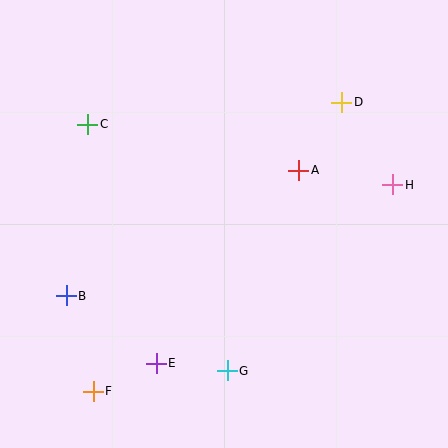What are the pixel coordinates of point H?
Point H is at (393, 185).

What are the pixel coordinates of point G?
Point G is at (227, 371).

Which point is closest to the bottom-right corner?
Point G is closest to the bottom-right corner.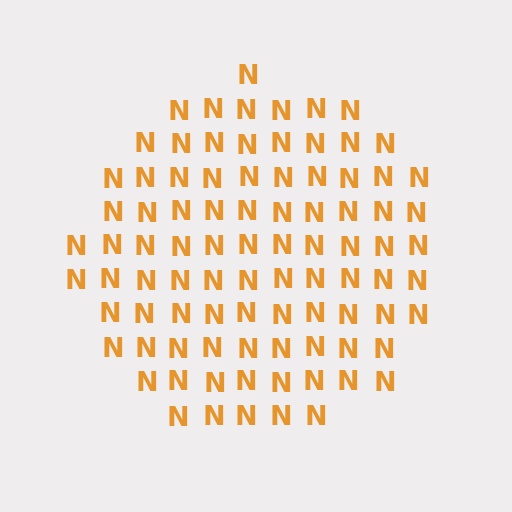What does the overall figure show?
The overall figure shows a circle.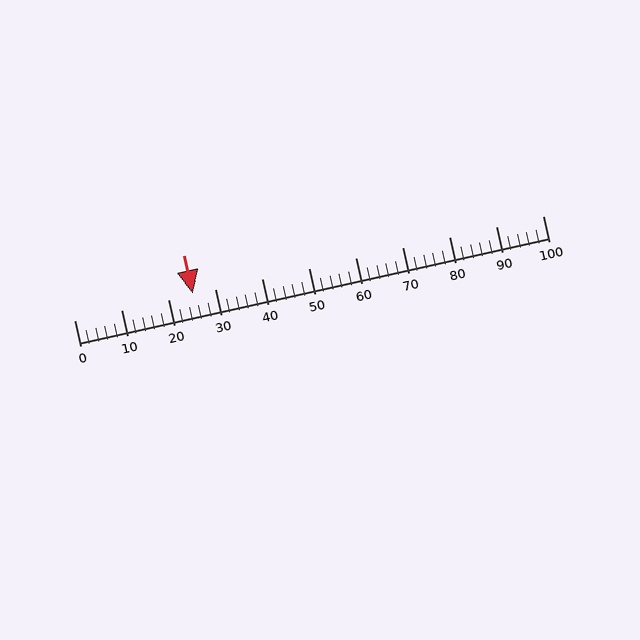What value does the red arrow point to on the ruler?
The red arrow points to approximately 25.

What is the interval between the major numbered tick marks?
The major tick marks are spaced 10 units apart.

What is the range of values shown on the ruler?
The ruler shows values from 0 to 100.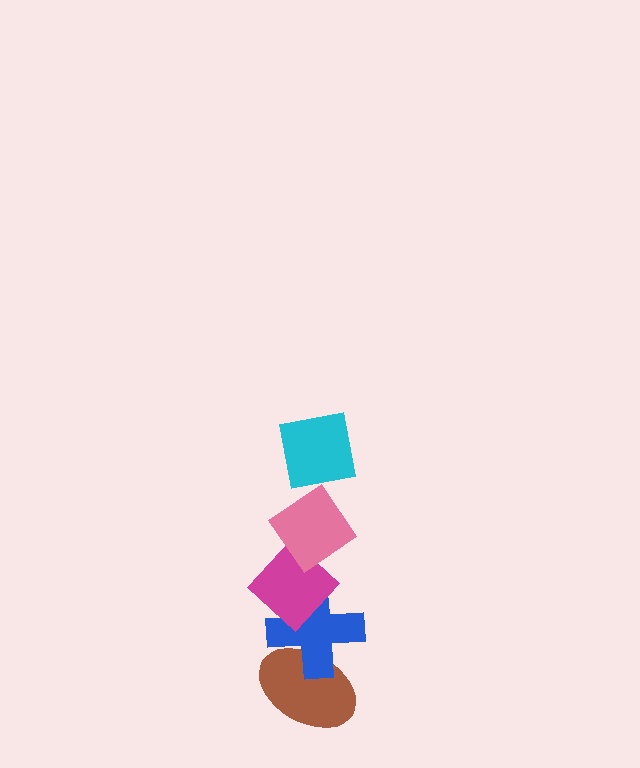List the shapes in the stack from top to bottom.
From top to bottom: the cyan square, the pink diamond, the magenta diamond, the blue cross, the brown ellipse.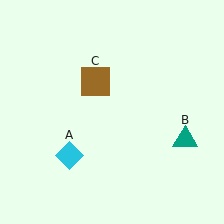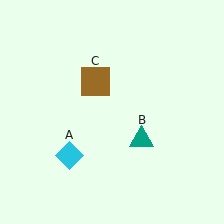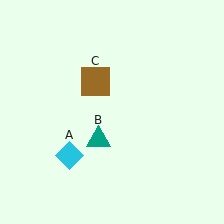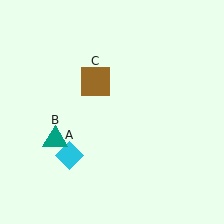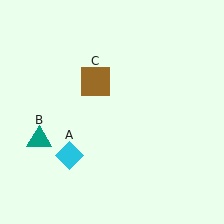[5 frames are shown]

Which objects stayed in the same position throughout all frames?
Cyan diamond (object A) and brown square (object C) remained stationary.